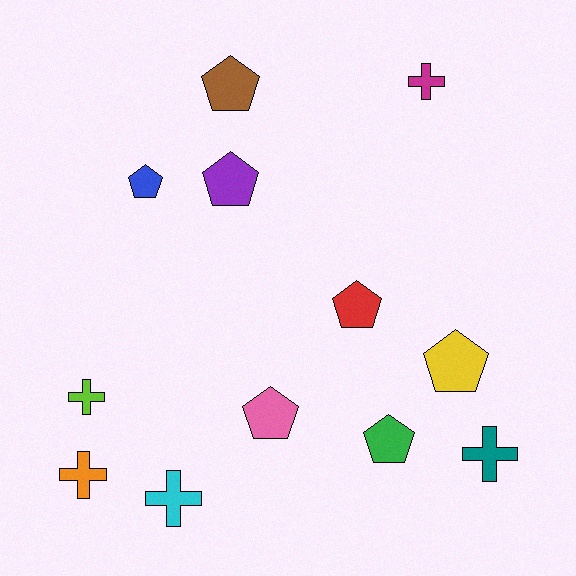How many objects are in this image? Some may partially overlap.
There are 12 objects.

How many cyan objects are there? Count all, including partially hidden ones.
There is 1 cyan object.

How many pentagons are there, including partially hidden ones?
There are 7 pentagons.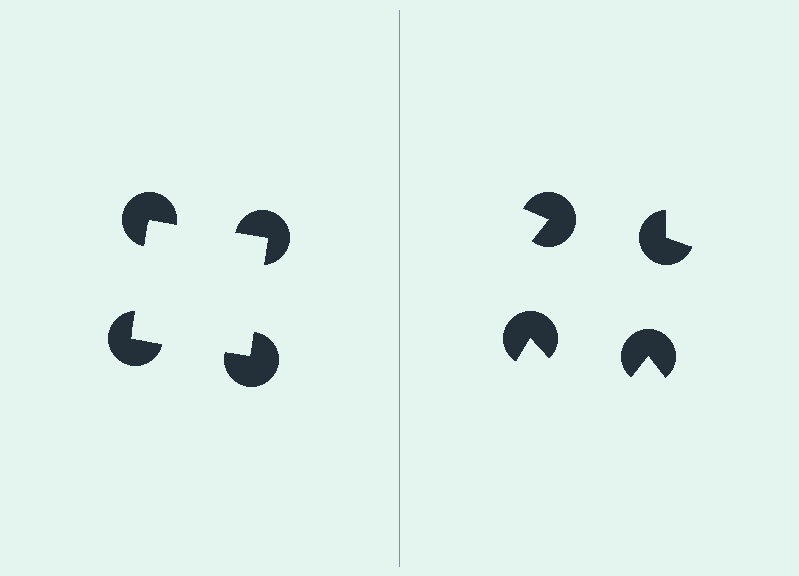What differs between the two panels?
The pac-man discs are positioned identically on both sides; only the wedge orientations differ. On the left they align to a square; on the right they are misaligned.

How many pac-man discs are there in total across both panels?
8 — 4 on each side.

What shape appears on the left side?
An illusory square.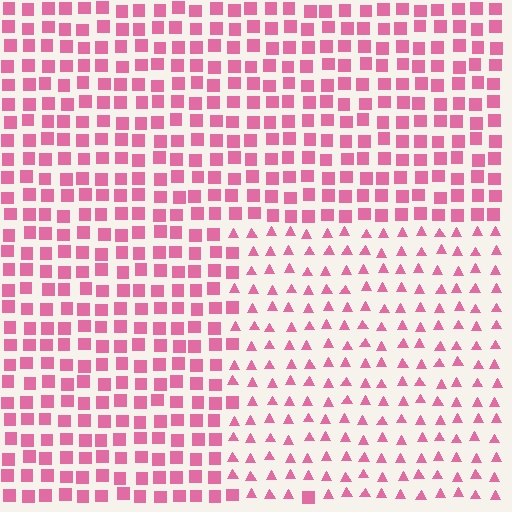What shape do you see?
I see a rectangle.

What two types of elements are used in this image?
The image uses triangles inside the rectangle region and squares outside it.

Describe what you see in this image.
The image is filled with small pink elements arranged in a uniform grid. A rectangle-shaped region contains triangles, while the surrounding area contains squares. The boundary is defined purely by the change in element shape.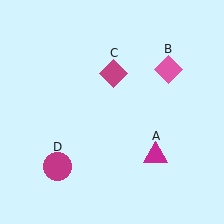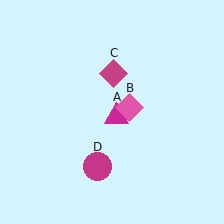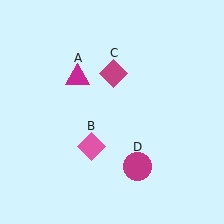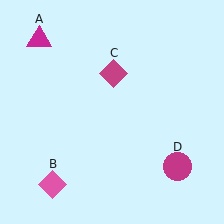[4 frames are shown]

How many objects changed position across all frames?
3 objects changed position: magenta triangle (object A), pink diamond (object B), magenta circle (object D).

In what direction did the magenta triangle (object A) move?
The magenta triangle (object A) moved up and to the left.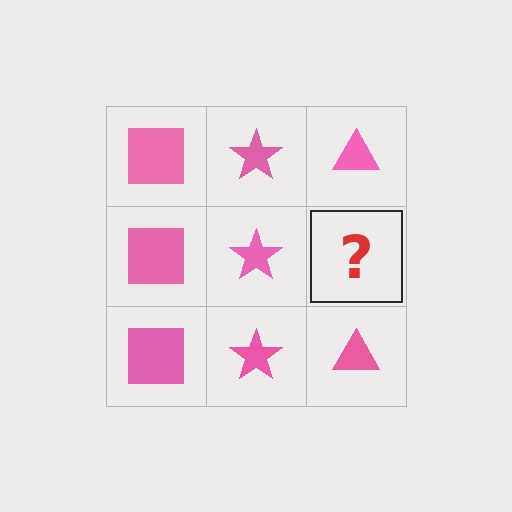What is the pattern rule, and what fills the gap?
The rule is that each column has a consistent shape. The gap should be filled with a pink triangle.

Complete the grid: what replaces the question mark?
The question mark should be replaced with a pink triangle.